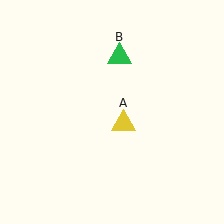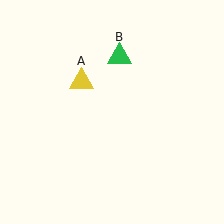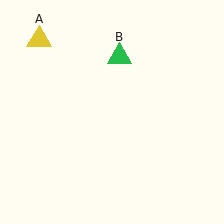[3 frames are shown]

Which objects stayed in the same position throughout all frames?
Green triangle (object B) remained stationary.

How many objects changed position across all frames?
1 object changed position: yellow triangle (object A).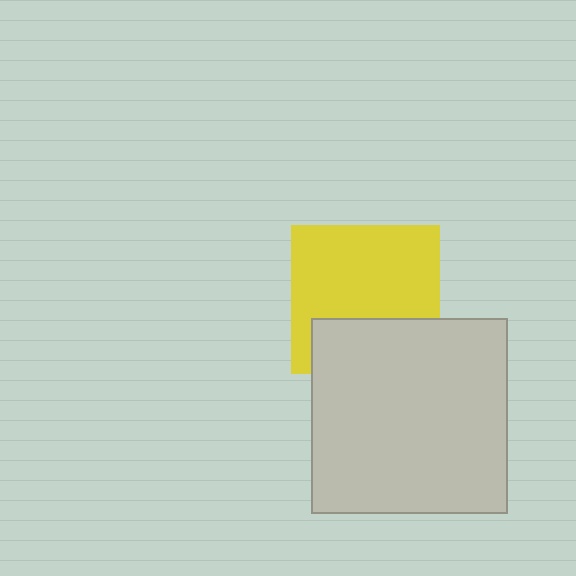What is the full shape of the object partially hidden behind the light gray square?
The partially hidden object is a yellow square.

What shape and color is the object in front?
The object in front is a light gray square.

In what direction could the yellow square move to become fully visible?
The yellow square could move up. That would shift it out from behind the light gray square entirely.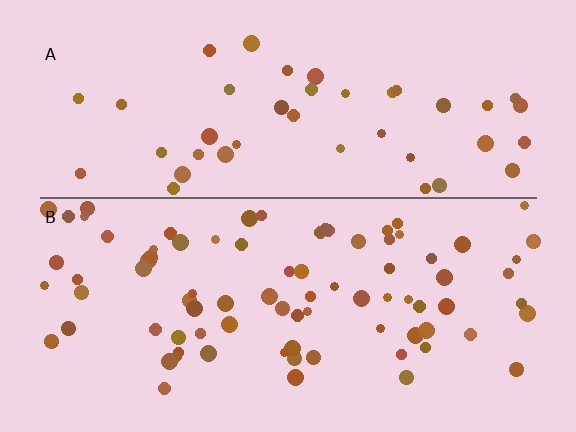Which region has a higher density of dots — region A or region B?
B (the bottom).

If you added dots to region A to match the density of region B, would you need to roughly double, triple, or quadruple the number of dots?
Approximately double.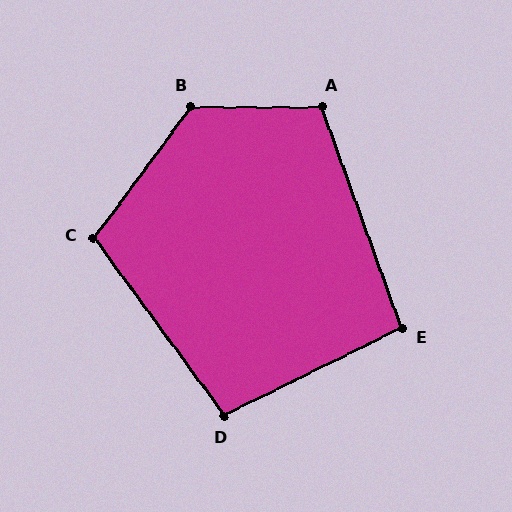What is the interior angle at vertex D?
Approximately 100 degrees (obtuse).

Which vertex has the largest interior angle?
B, at approximately 126 degrees.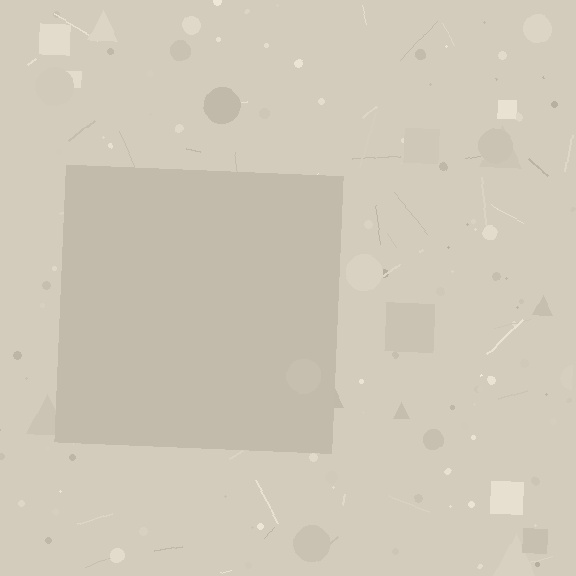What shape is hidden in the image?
A square is hidden in the image.